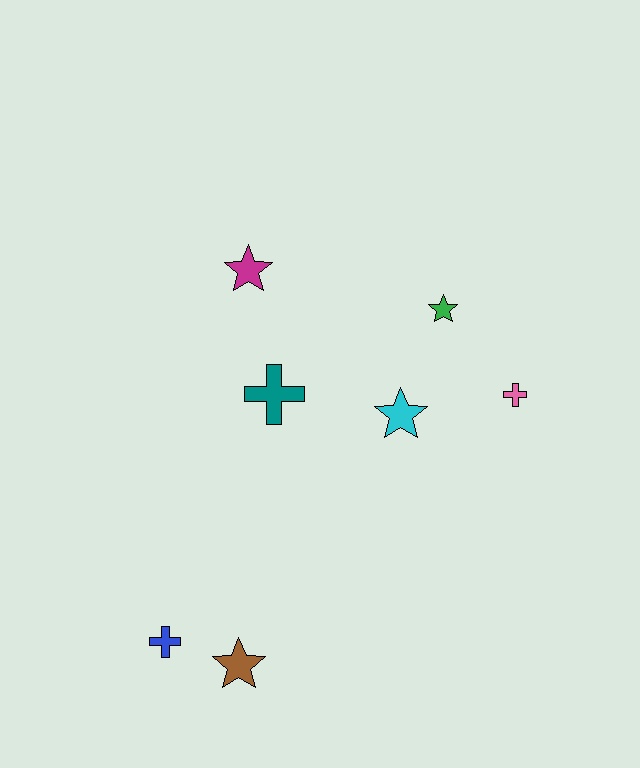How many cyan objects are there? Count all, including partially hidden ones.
There is 1 cyan object.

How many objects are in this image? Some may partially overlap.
There are 7 objects.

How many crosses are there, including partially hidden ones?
There are 3 crosses.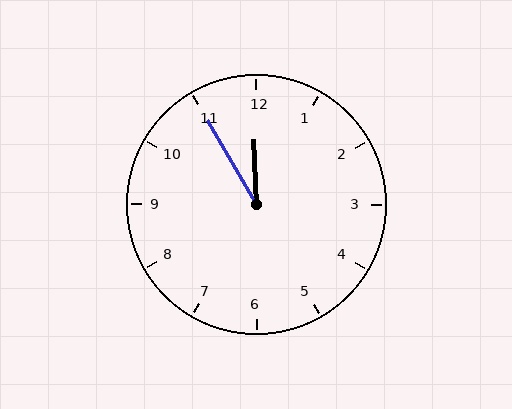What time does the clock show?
11:55.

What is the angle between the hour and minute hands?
Approximately 28 degrees.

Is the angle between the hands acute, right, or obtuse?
It is acute.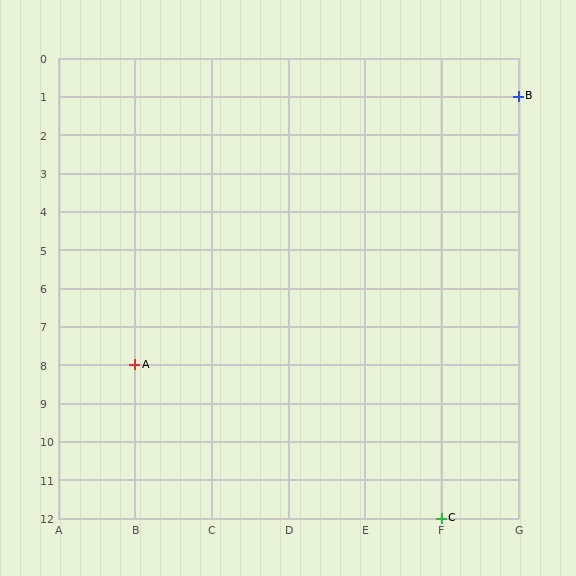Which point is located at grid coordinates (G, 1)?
Point B is at (G, 1).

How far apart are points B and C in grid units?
Points B and C are 1 column and 11 rows apart (about 11.0 grid units diagonally).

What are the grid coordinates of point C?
Point C is at grid coordinates (F, 12).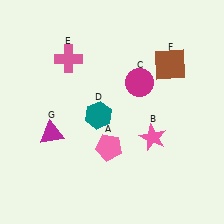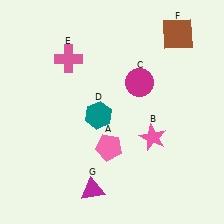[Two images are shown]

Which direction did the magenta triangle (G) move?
The magenta triangle (G) moved down.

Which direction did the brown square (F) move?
The brown square (F) moved up.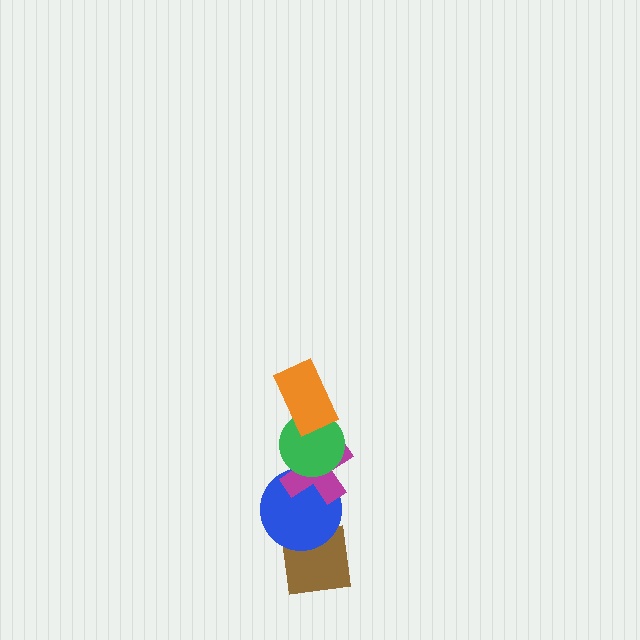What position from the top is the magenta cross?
The magenta cross is 3rd from the top.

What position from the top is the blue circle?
The blue circle is 4th from the top.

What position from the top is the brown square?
The brown square is 5th from the top.